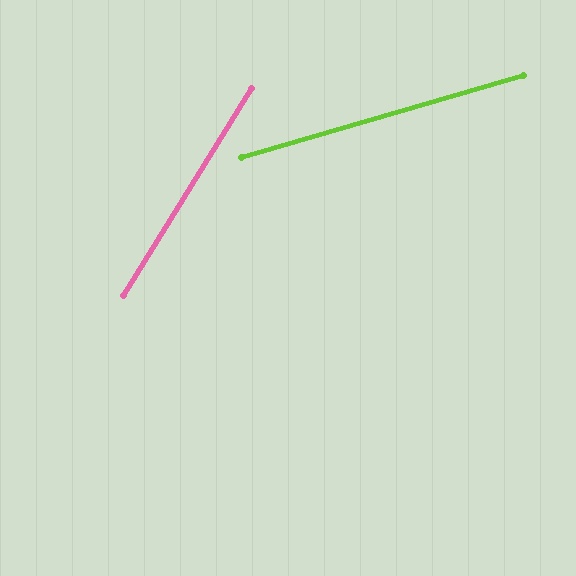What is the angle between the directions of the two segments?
Approximately 42 degrees.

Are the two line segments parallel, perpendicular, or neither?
Neither parallel nor perpendicular — they differ by about 42°.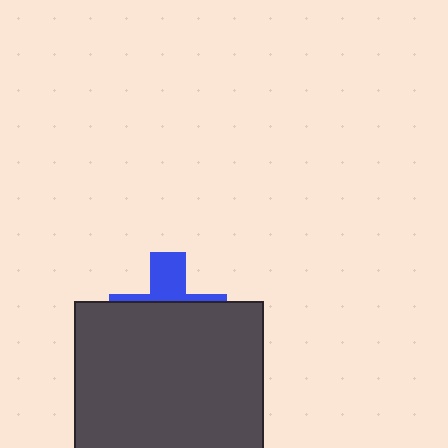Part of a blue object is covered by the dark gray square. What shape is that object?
It is a cross.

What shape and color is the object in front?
The object in front is a dark gray square.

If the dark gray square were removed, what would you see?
You would see the complete blue cross.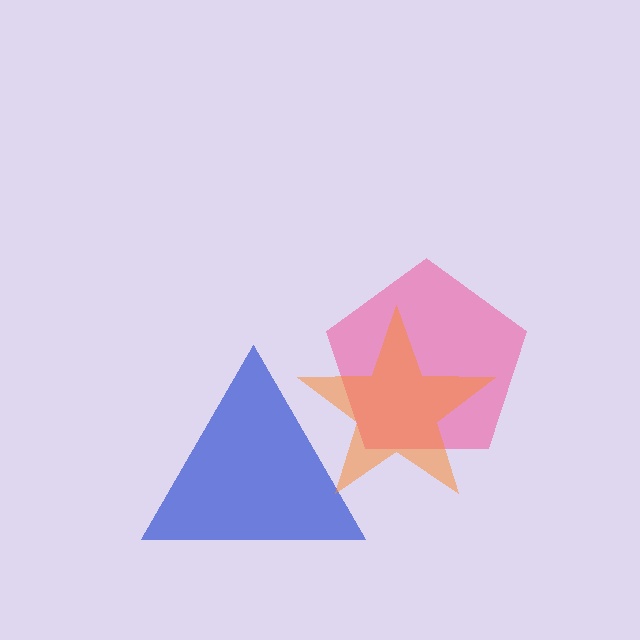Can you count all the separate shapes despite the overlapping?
Yes, there are 3 separate shapes.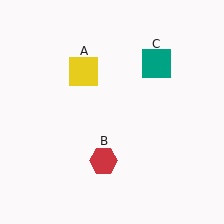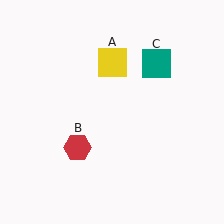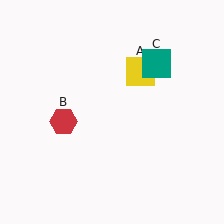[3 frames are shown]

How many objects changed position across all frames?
2 objects changed position: yellow square (object A), red hexagon (object B).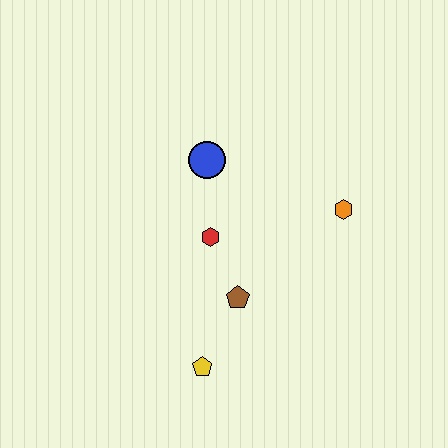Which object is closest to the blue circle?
The red hexagon is closest to the blue circle.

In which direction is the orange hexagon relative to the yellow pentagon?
The orange hexagon is above the yellow pentagon.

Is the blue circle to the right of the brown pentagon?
No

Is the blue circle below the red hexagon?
No